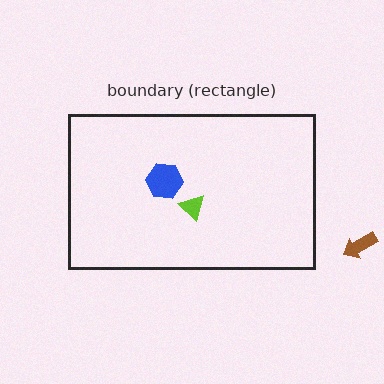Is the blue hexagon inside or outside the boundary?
Inside.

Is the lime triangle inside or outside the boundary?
Inside.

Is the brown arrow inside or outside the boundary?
Outside.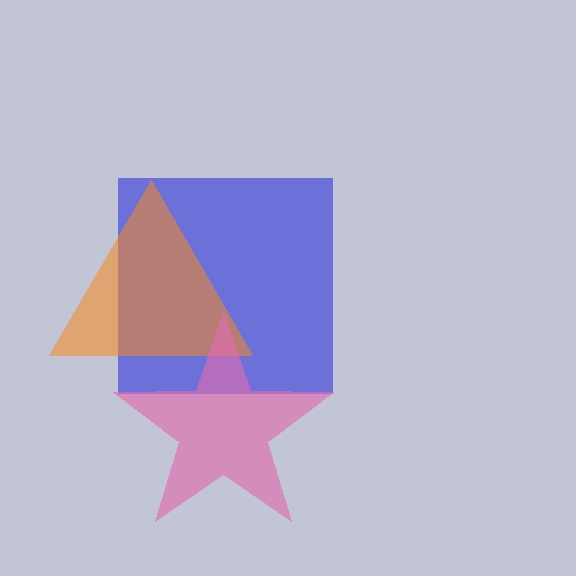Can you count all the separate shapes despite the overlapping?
Yes, there are 3 separate shapes.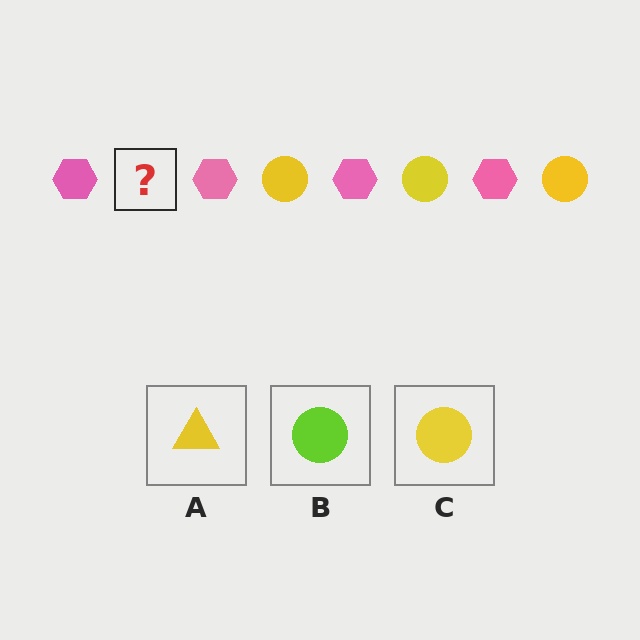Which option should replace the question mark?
Option C.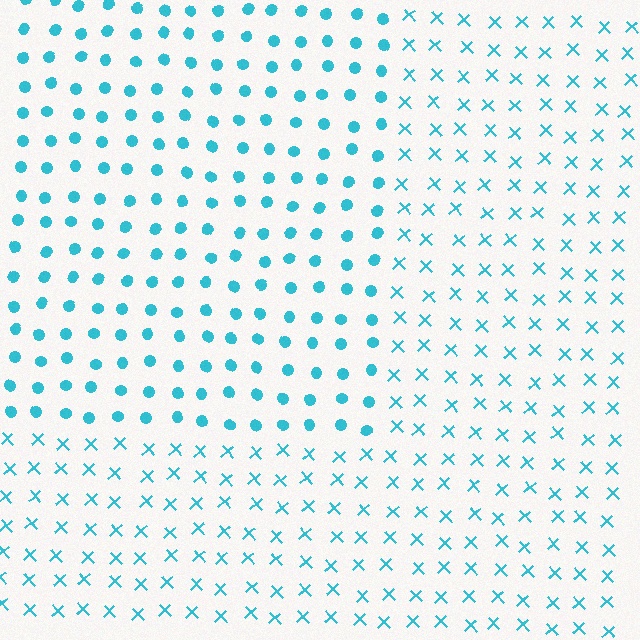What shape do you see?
I see a rectangle.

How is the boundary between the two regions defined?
The boundary is defined by a change in element shape: circles inside vs. X marks outside. All elements share the same color and spacing.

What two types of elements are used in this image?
The image uses circles inside the rectangle region and X marks outside it.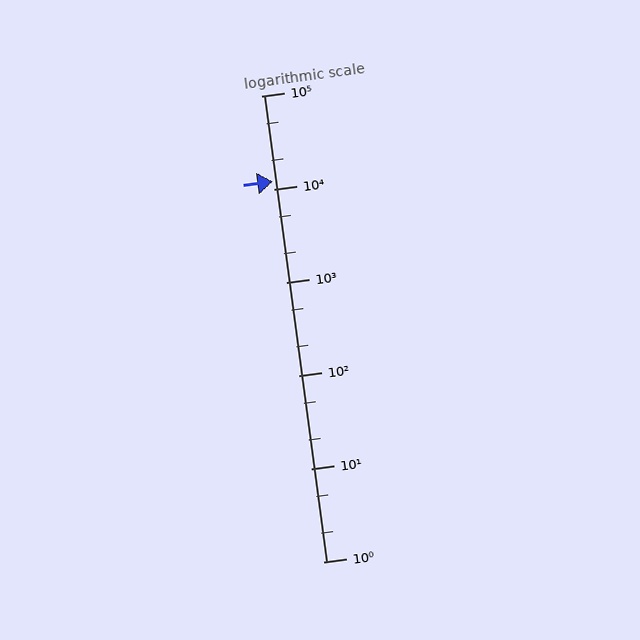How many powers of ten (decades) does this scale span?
The scale spans 5 decades, from 1 to 100000.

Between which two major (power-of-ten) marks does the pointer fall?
The pointer is between 10000 and 100000.